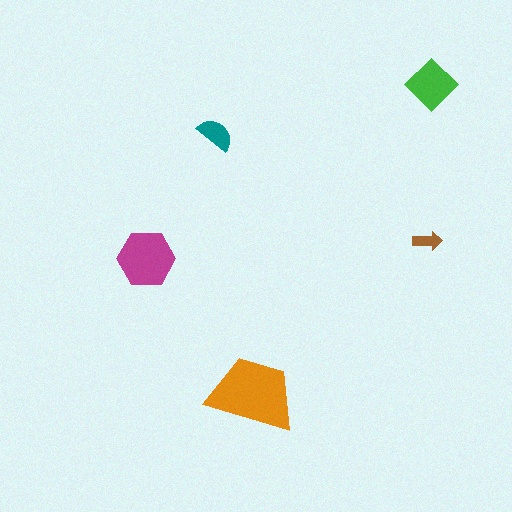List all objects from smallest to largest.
The brown arrow, the teal semicircle, the green diamond, the magenta hexagon, the orange trapezoid.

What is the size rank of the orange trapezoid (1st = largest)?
1st.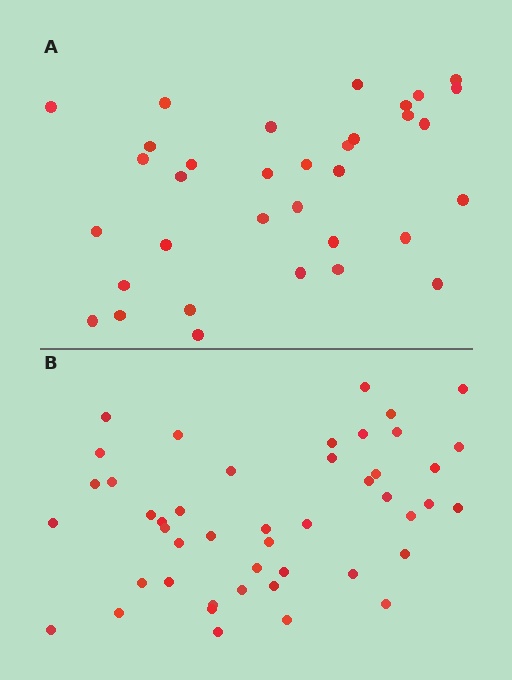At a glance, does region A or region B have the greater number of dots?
Region B (the bottom region) has more dots.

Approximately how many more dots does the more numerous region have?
Region B has roughly 12 or so more dots than region A.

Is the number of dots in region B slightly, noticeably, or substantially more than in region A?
Region B has noticeably more, but not dramatically so. The ratio is roughly 1.4 to 1.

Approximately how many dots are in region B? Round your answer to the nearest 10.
About 50 dots. (The exact count is 46, which rounds to 50.)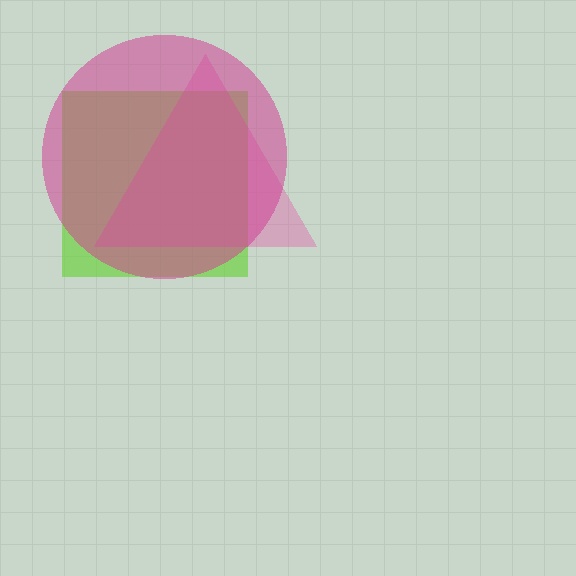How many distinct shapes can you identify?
There are 3 distinct shapes: a lime square, a pink triangle, a magenta circle.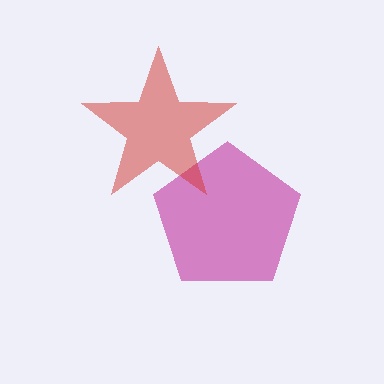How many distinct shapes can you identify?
There are 2 distinct shapes: a magenta pentagon, a red star.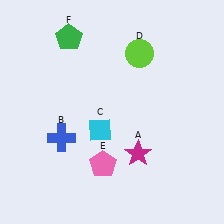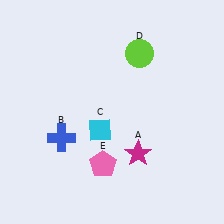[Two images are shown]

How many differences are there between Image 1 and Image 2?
There is 1 difference between the two images.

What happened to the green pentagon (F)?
The green pentagon (F) was removed in Image 2. It was in the top-left area of Image 1.